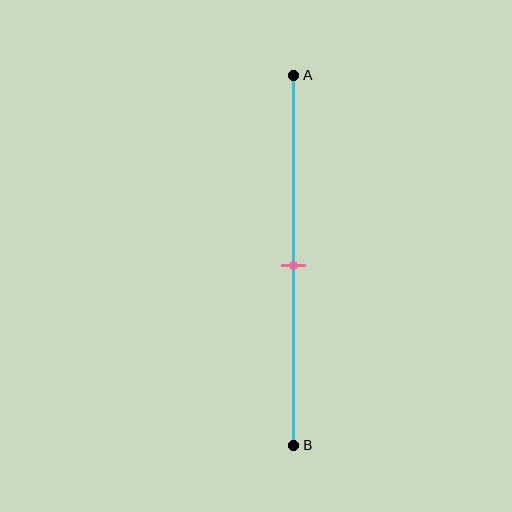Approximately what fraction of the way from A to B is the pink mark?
The pink mark is approximately 50% of the way from A to B.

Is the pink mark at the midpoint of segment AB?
Yes, the mark is approximately at the midpoint.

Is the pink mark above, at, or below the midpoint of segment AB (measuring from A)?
The pink mark is approximately at the midpoint of segment AB.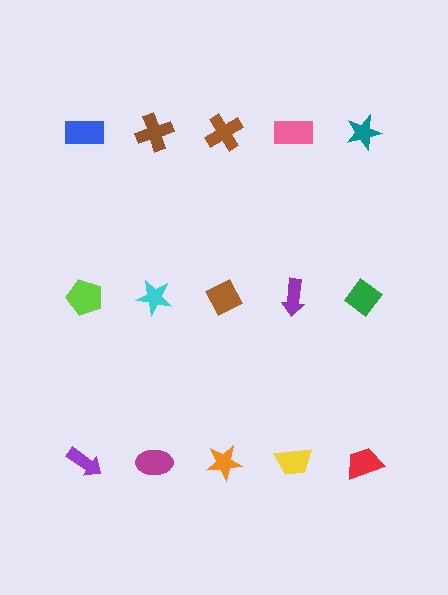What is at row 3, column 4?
A yellow trapezoid.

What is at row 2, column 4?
A purple arrow.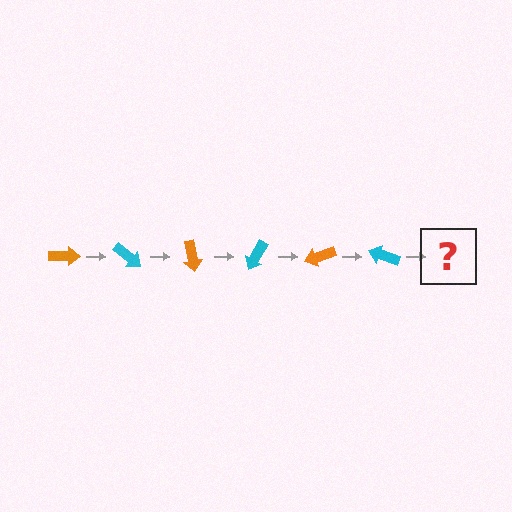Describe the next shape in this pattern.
It should be an orange arrow, rotated 240 degrees from the start.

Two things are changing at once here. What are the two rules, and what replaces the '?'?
The two rules are that it rotates 40 degrees each step and the color cycles through orange and cyan. The '?' should be an orange arrow, rotated 240 degrees from the start.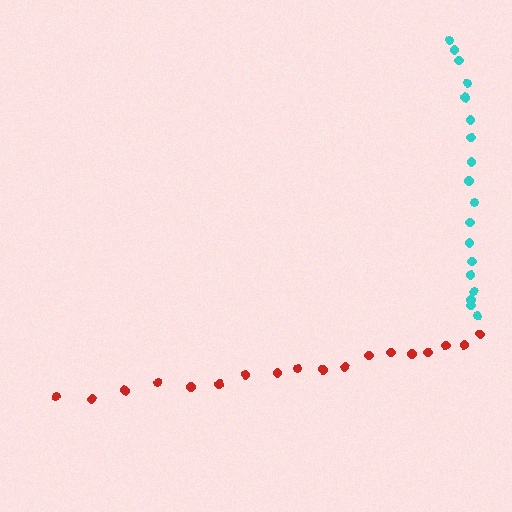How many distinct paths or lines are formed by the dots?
There are 2 distinct paths.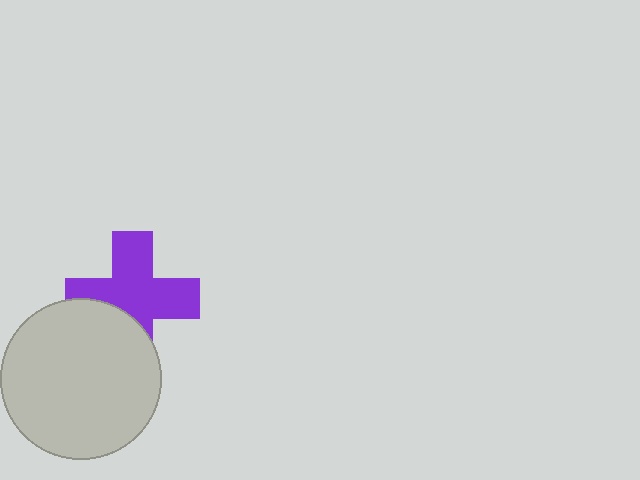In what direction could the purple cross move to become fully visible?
The purple cross could move up. That would shift it out from behind the light gray circle entirely.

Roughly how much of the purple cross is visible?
Most of it is visible (roughly 69%).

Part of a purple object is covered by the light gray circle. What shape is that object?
It is a cross.